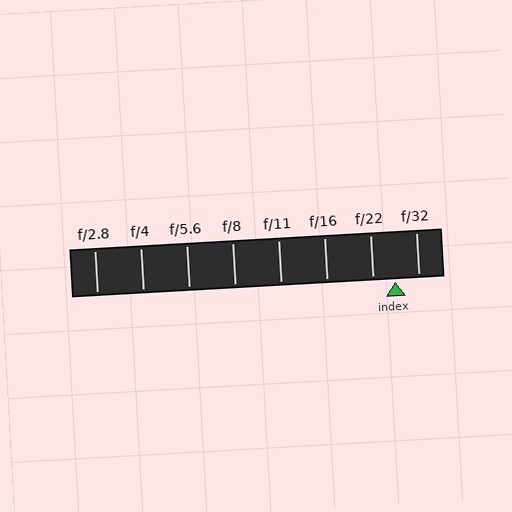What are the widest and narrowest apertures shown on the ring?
The widest aperture shown is f/2.8 and the narrowest is f/32.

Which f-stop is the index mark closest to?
The index mark is closest to f/22.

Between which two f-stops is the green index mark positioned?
The index mark is between f/22 and f/32.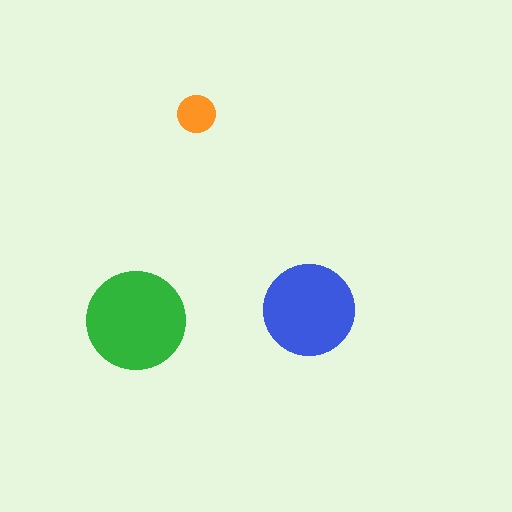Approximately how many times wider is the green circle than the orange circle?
About 2.5 times wider.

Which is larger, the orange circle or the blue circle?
The blue one.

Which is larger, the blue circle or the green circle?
The green one.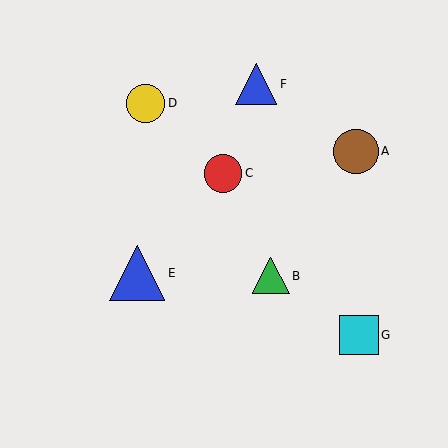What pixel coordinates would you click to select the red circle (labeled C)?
Click at (223, 173) to select the red circle C.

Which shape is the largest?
The blue triangle (labeled E) is the largest.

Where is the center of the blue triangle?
The center of the blue triangle is at (256, 84).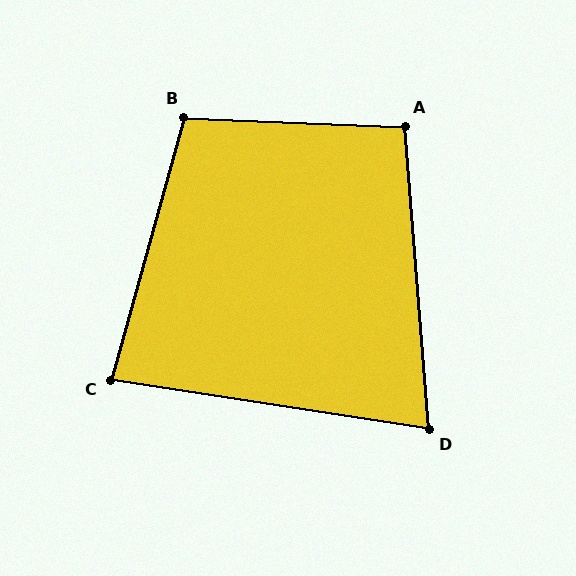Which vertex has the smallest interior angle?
D, at approximately 77 degrees.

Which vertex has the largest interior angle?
B, at approximately 103 degrees.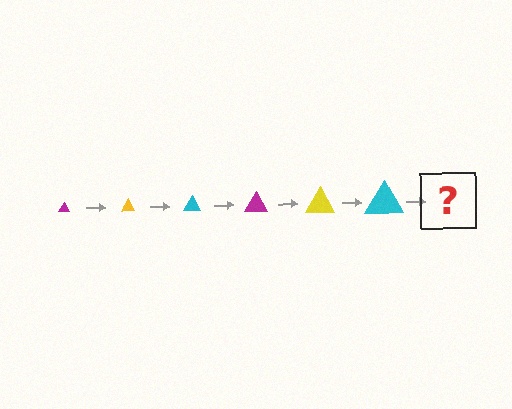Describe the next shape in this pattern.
It should be a magenta triangle, larger than the previous one.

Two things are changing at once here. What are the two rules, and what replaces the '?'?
The two rules are that the triangle grows larger each step and the color cycles through magenta, yellow, and cyan. The '?' should be a magenta triangle, larger than the previous one.